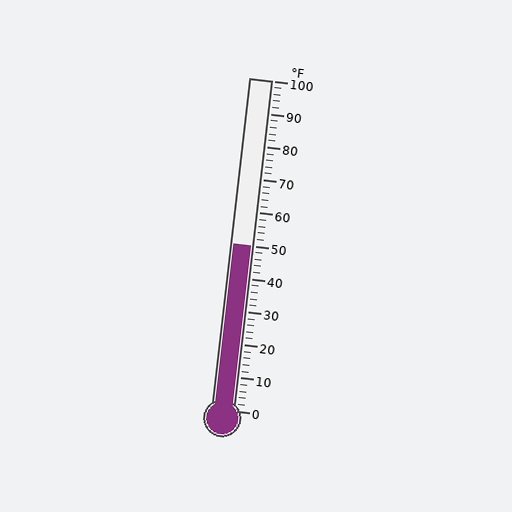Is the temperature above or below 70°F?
The temperature is below 70°F.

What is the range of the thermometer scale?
The thermometer scale ranges from 0°F to 100°F.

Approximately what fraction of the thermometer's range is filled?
The thermometer is filled to approximately 50% of its range.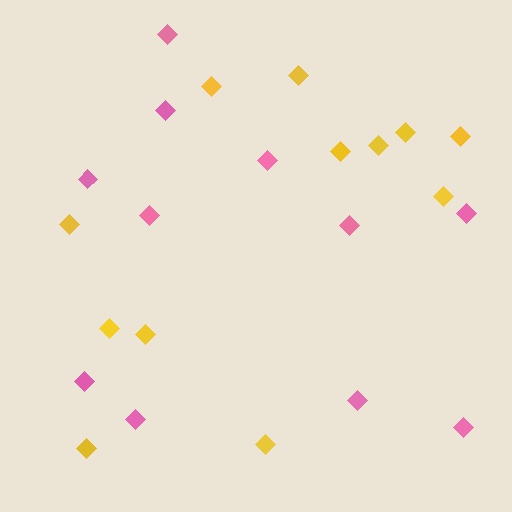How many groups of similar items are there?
There are 2 groups: one group of yellow diamonds (12) and one group of pink diamonds (11).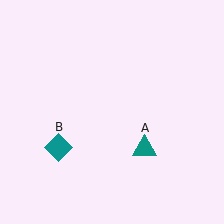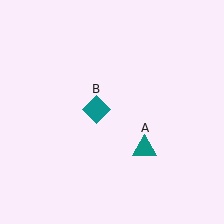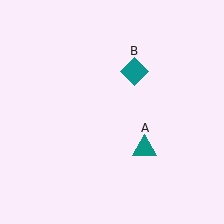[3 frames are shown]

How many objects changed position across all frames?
1 object changed position: teal diamond (object B).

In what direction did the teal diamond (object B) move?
The teal diamond (object B) moved up and to the right.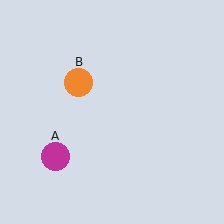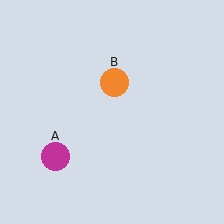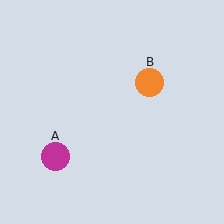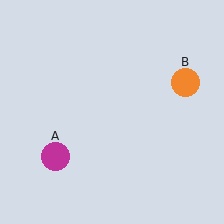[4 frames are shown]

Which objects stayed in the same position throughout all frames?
Magenta circle (object A) remained stationary.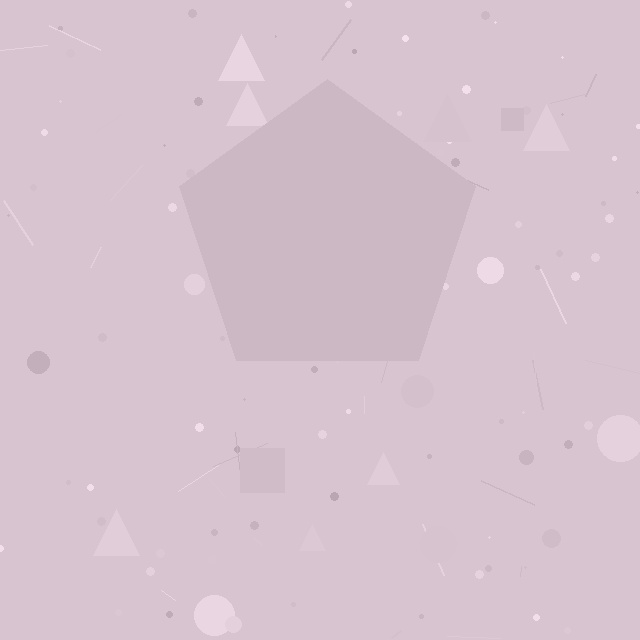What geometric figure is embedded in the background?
A pentagon is embedded in the background.